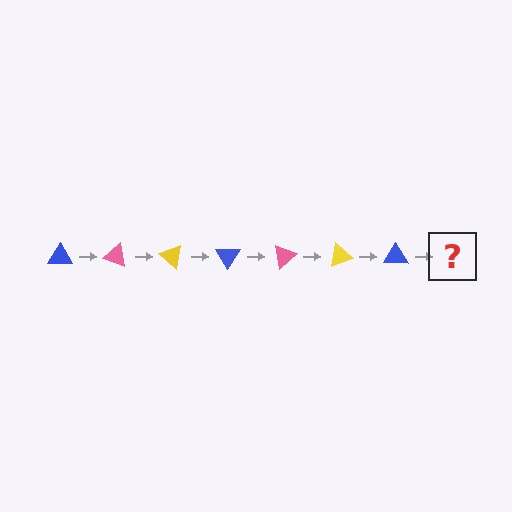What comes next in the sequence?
The next element should be a pink triangle, rotated 140 degrees from the start.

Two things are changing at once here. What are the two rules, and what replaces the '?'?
The two rules are that it rotates 20 degrees each step and the color cycles through blue, pink, and yellow. The '?' should be a pink triangle, rotated 140 degrees from the start.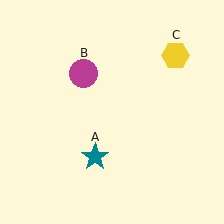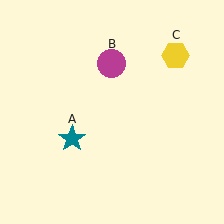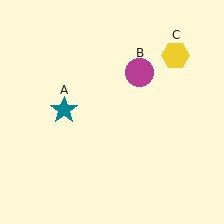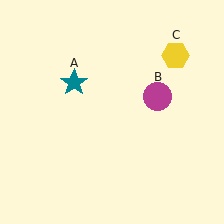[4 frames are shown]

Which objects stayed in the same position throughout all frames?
Yellow hexagon (object C) remained stationary.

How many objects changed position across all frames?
2 objects changed position: teal star (object A), magenta circle (object B).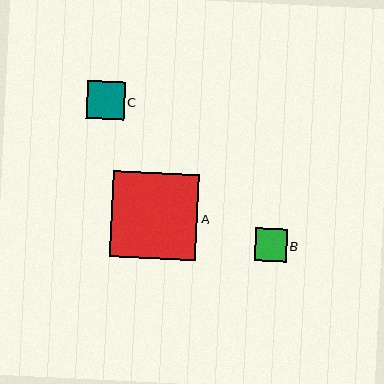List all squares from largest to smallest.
From largest to smallest: A, C, B.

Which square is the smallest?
Square B is the smallest with a size of approximately 32 pixels.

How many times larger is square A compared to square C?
Square A is approximately 2.3 times the size of square C.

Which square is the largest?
Square A is the largest with a size of approximately 86 pixels.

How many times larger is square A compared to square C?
Square A is approximately 2.3 times the size of square C.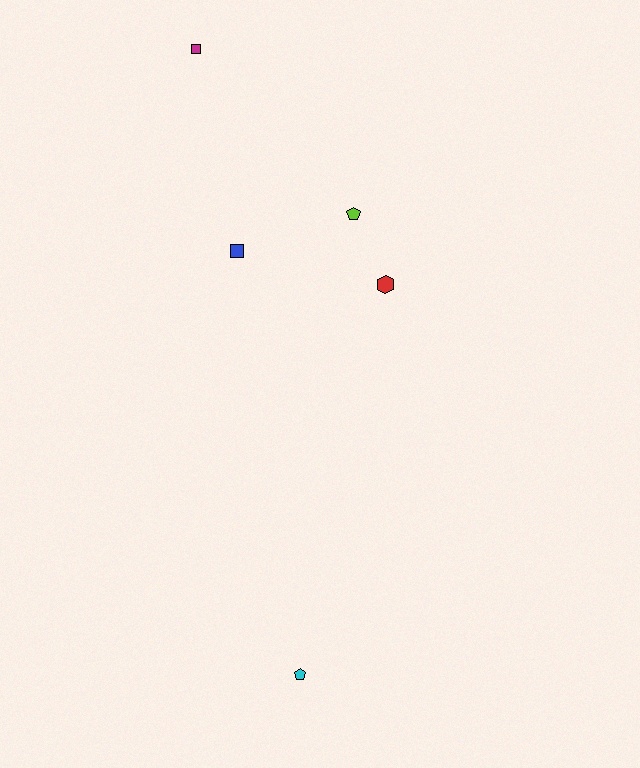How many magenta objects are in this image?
There is 1 magenta object.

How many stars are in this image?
There are no stars.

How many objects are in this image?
There are 5 objects.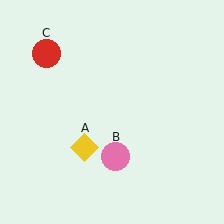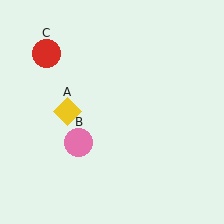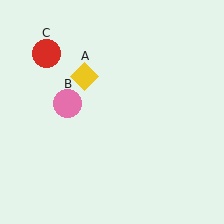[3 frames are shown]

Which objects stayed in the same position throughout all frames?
Red circle (object C) remained stationary.